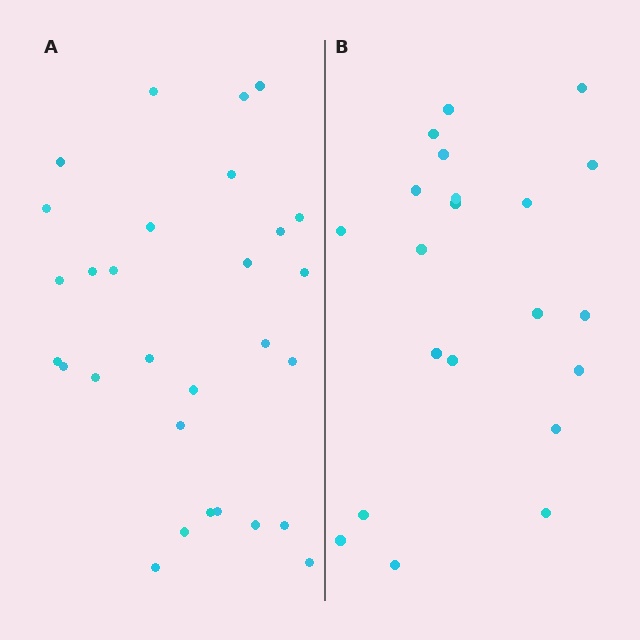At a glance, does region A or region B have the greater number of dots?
Region A (the left region) has more dots.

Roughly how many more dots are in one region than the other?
Region A has roughly 8 or so more dots than region B.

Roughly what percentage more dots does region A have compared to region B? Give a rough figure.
About 40% more.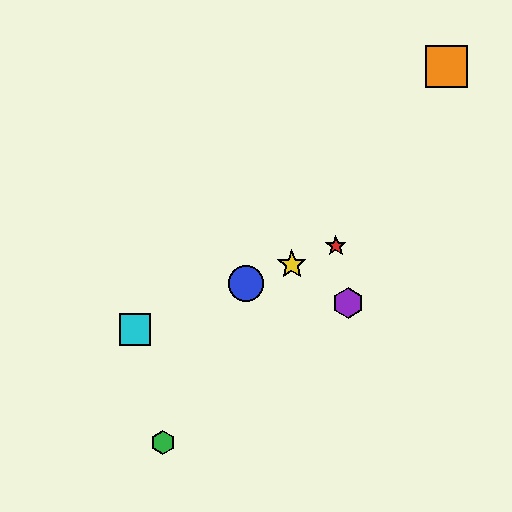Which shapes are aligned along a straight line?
The red star, the blue circle, the yellow star, the cyan square are aligned along a straight line.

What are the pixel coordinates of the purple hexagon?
The purple hexagon is at (348, 303).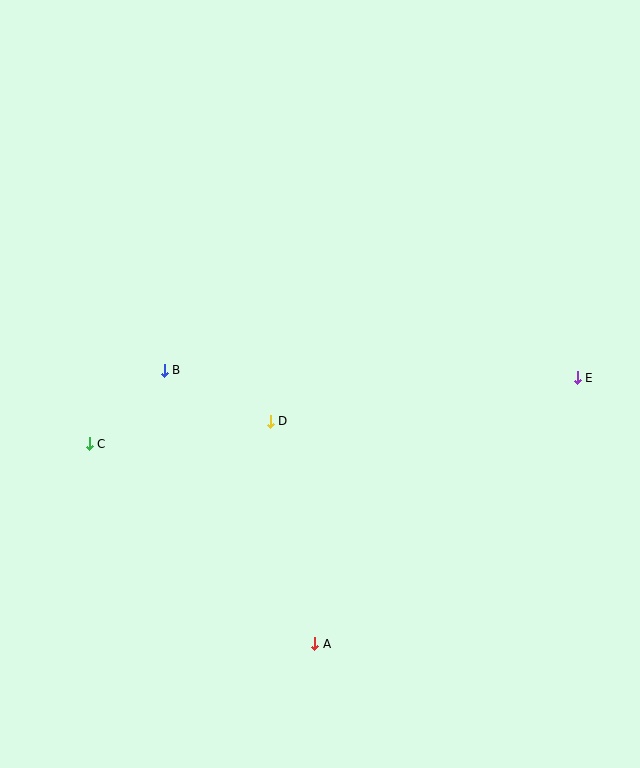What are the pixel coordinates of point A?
Point A is at (315, 644).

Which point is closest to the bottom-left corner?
Point C is closest to the bottom-left corner.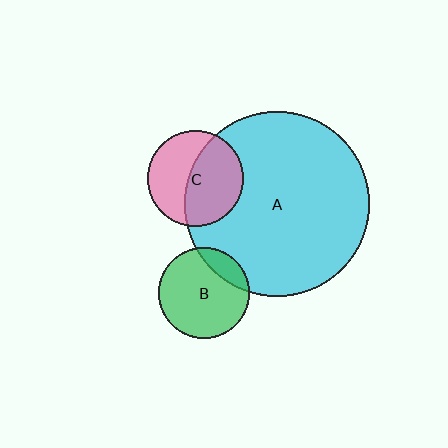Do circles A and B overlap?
Yes.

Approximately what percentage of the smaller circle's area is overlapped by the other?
Approximately 15%.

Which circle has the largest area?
Circle A (cyan).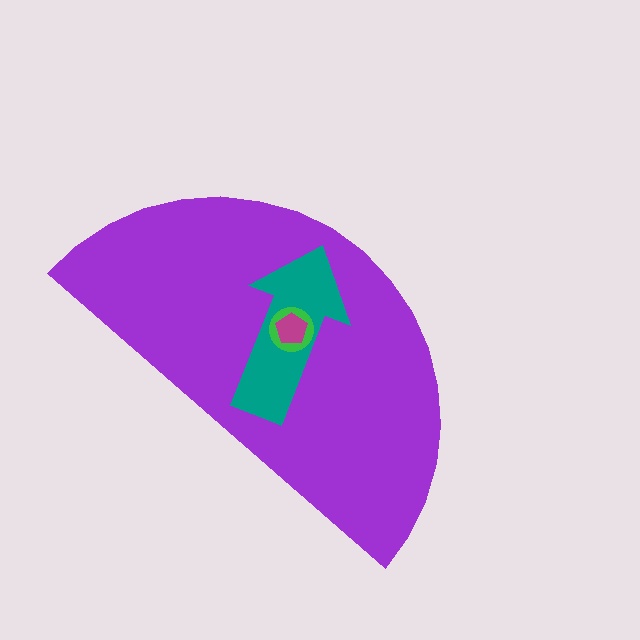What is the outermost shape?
The purple semicircle.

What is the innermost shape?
The magenta pentagon.